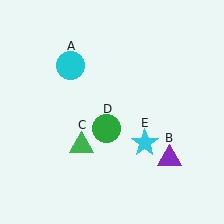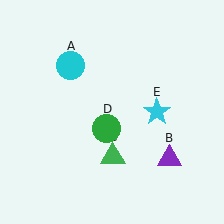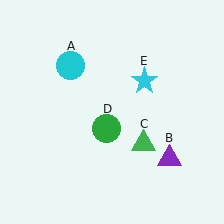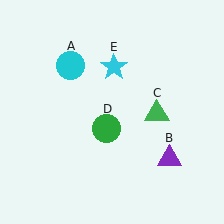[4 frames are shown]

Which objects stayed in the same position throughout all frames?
Cyan circle (object A) and purple triangle (object B) and green circle (object D) remained stationary.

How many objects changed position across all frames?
2 objects changed position: green triangle (object C), cyan star (object E).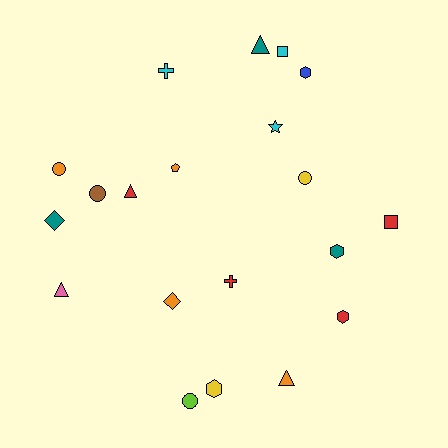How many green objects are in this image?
There are no green objects.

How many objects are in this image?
There are 20 objects.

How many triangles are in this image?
There are 4 triangles.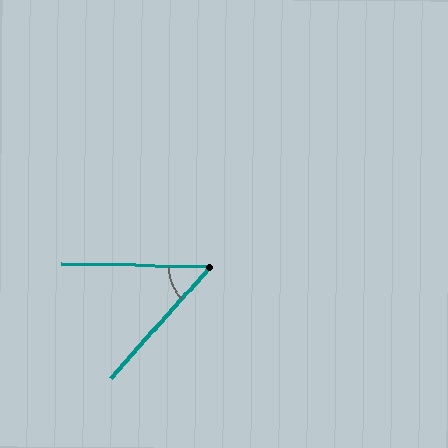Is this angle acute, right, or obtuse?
It is acute.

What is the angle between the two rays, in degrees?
Approximately 50 degrees.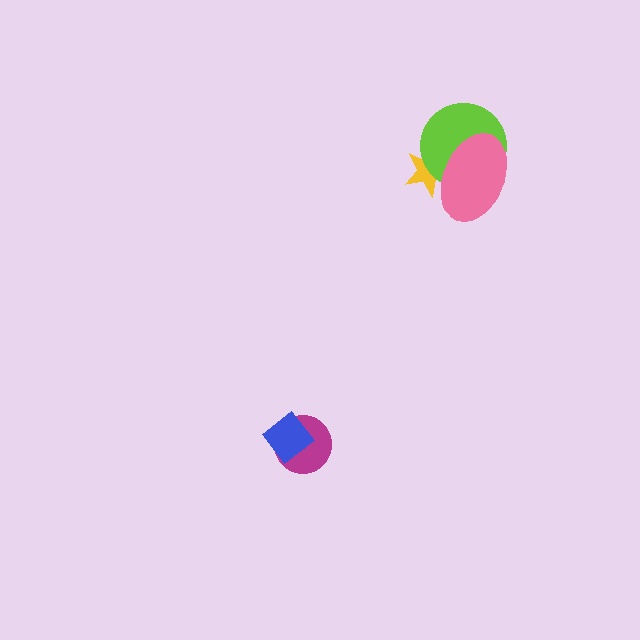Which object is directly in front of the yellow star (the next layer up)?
The lime circle is directly in front of the yellow star.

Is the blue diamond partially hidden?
No, no other shape covers it.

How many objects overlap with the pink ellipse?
2 objects overlap with the pink ellipse.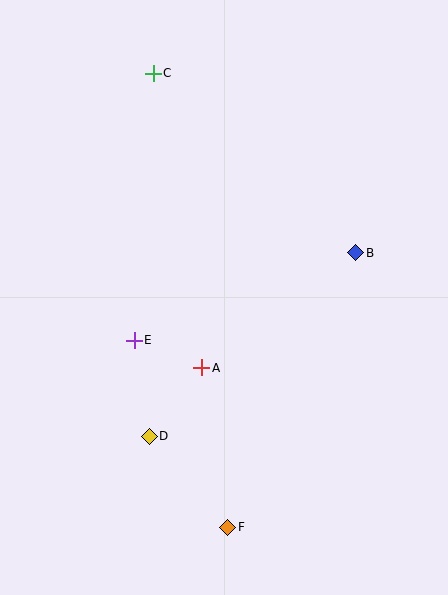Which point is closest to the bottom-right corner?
Point F is closest to the bottom-right corner.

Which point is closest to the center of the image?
Point A at (202, 368) is closest to the center.